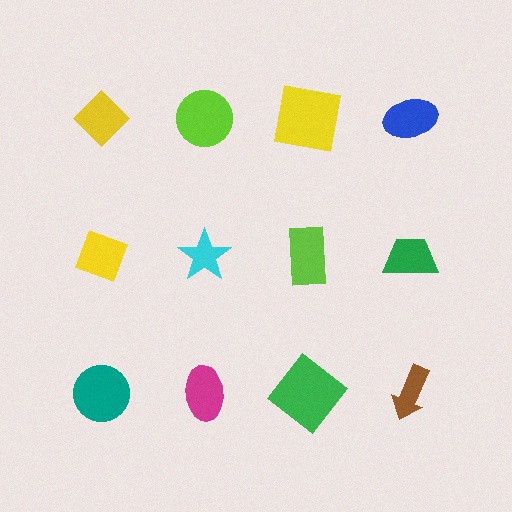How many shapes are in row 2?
4 shapes.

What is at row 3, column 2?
A magenta ellipse.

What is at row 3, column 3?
A green diamond.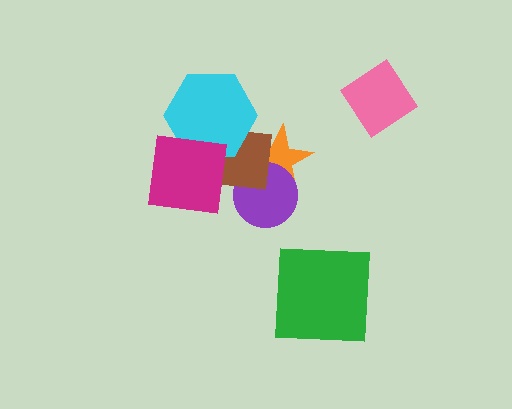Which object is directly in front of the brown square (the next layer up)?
The cyan hexagon is directly in front of the brown square.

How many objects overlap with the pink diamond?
0 objects overlap with the pink diamond.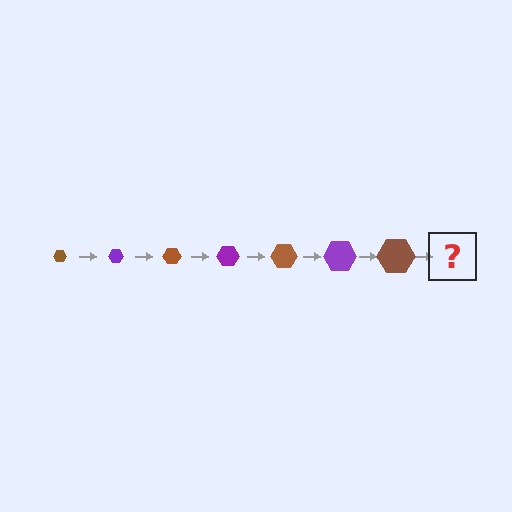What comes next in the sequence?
The next element should be a purple hexagon, larger than the previous one.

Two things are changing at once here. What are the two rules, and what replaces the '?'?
The two rules are that the hexagon grows larger each step and the color cycles through brown and purple. The '?' should be a purple hexagon, larger than the previous one.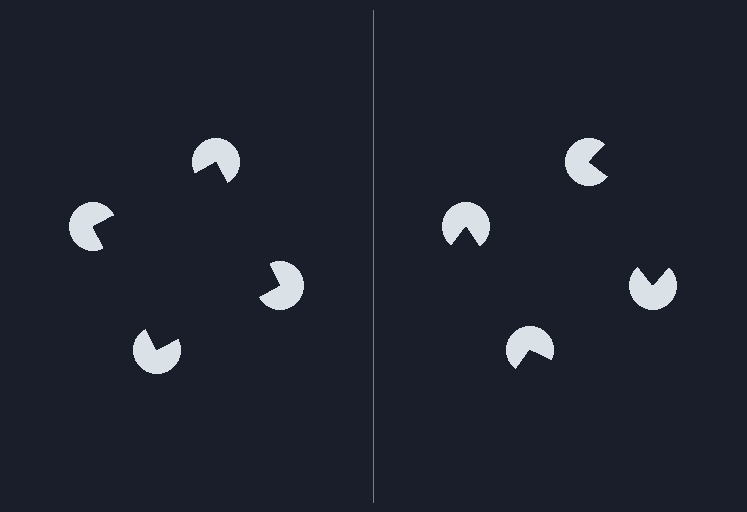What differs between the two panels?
The pac-man discs are positioned identically on both sides; only the wedge orientations differ. On the left they align to a square; on the right they are misaligned.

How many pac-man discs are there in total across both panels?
8 — 4 on each side.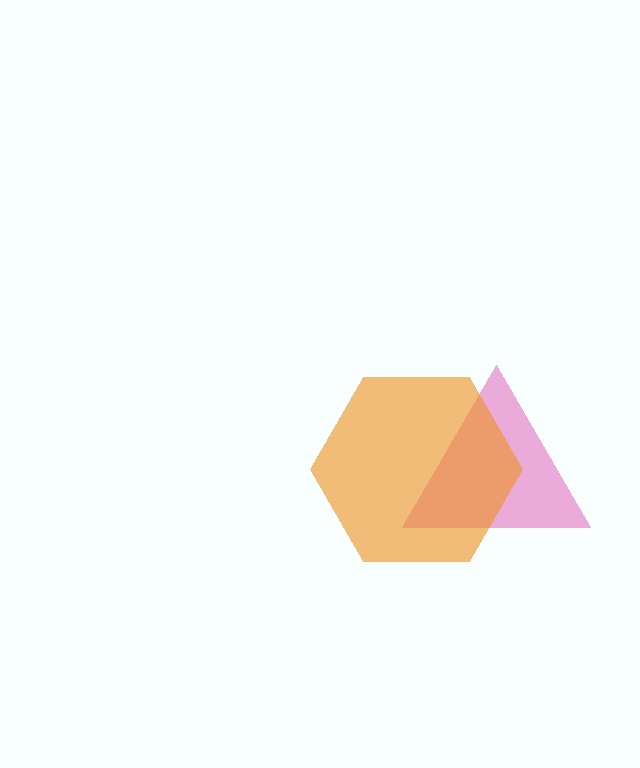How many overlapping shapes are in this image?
There are 2 overlapping shapes in the image.